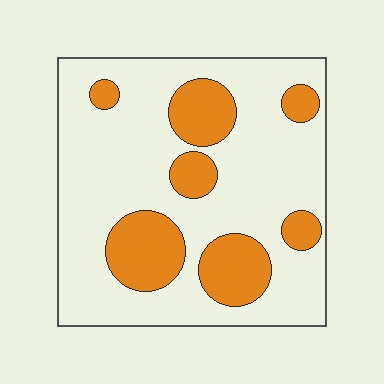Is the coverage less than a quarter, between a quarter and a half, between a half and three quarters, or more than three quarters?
Between a quarter and a half.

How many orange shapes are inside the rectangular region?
7.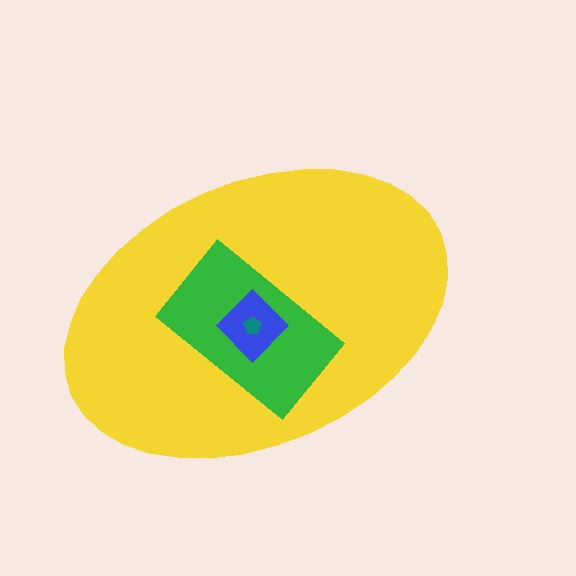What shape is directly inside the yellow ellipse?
The green rectangle.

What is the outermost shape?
The yellow ellipse.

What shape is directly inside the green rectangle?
The blue diamond.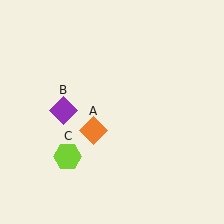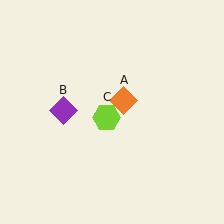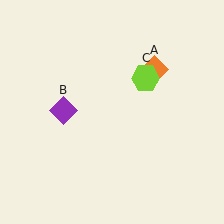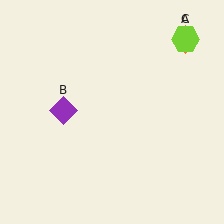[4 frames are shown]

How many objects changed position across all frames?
2 objects changed position: orange diamond (object A), lime hexagon (object C).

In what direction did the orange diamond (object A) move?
The orange diamond (object A) moved up and to the right.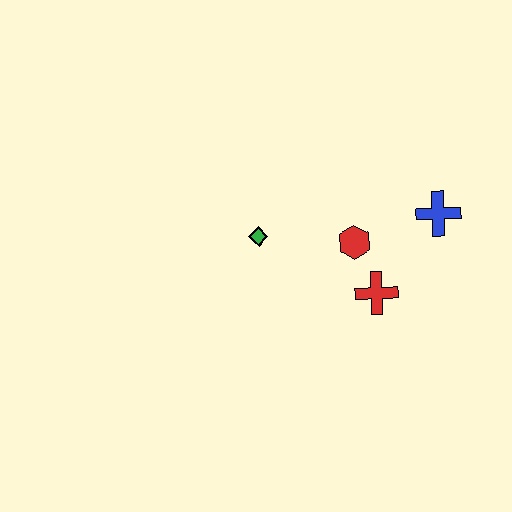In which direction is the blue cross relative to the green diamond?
The blue cross is to the right of the green diamond.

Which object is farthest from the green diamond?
The blue cross is farthest from the green diamond.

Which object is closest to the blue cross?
The red hexagon is closest to the blue cross.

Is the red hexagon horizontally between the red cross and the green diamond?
Yes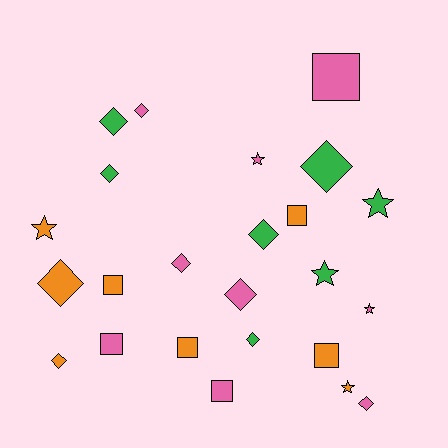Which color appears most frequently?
Pink, with 9 objects.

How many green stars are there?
There are 2 green stars.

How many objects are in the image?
There are 24 objects.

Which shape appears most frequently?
Diamond, with 11 objects.